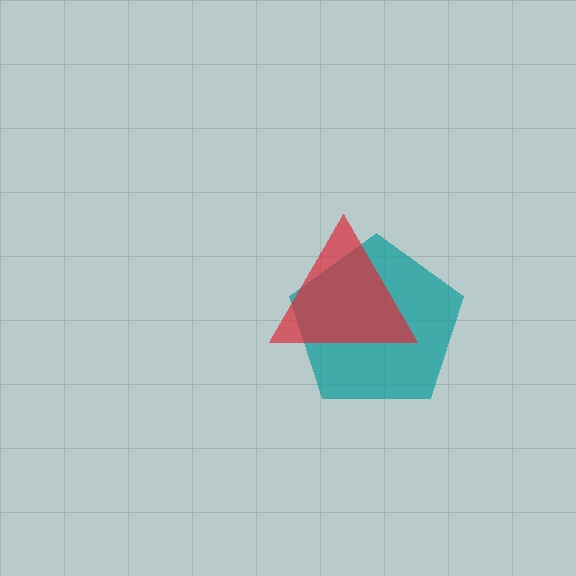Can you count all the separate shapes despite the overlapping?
Yes, there are 2 separate shapes.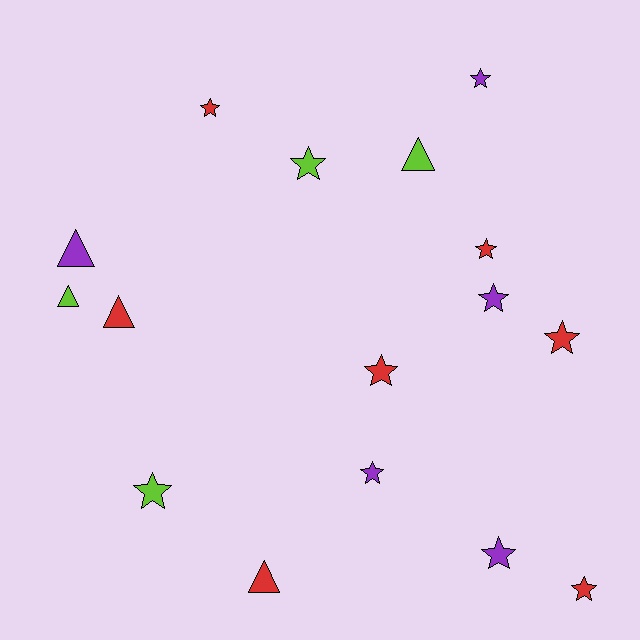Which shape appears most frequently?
Star, with 11 objects.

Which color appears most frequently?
Red, with 7 objects.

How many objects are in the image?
There are 16 objects.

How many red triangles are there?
There are 2 red triangles.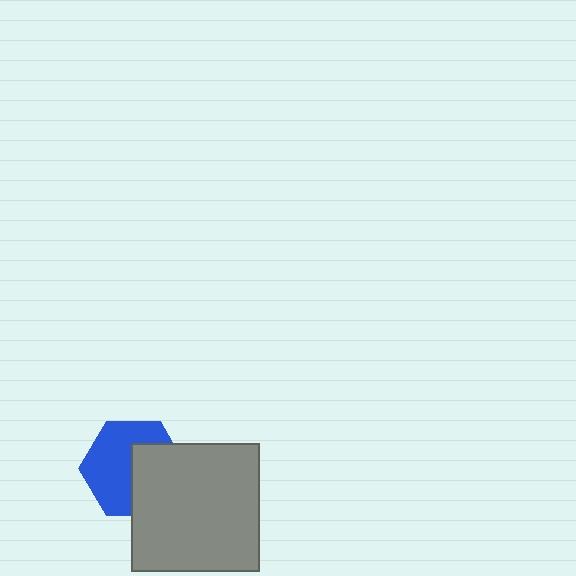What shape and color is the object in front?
The object in front is a gray square.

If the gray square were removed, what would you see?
You would see the complete blue hexagon.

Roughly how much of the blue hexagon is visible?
About half of it is visible (roughly 58%).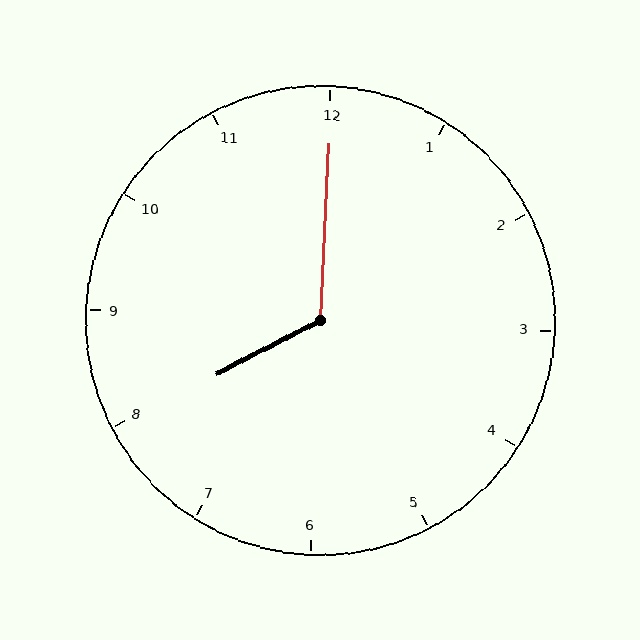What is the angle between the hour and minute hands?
Approximately 120 degrees.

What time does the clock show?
8:00.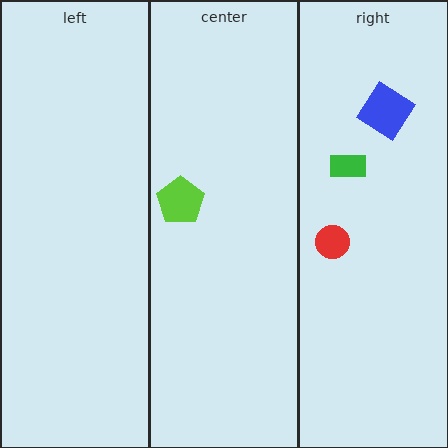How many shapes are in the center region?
1.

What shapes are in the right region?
The red circle, the blue diamond, the green rectangle.